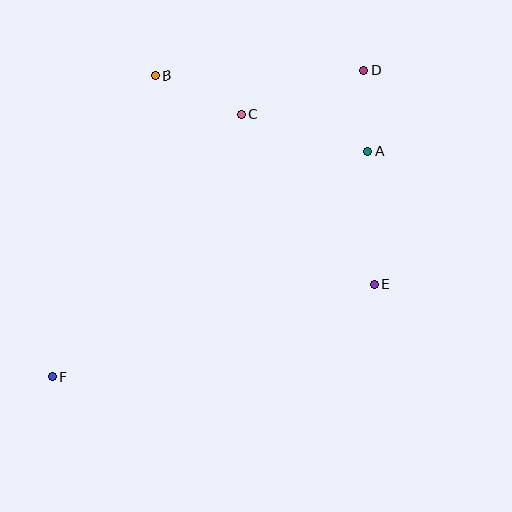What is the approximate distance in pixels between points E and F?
The distance between E and F is approximately 335 pixels.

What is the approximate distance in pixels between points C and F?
The distance between C and F is approximately 324 pixels.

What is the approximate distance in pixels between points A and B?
The distance between A and B is approximately 226 pixels.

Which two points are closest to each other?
Points A and D are closest to each other.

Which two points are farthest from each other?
Points D and F are farthest from each other.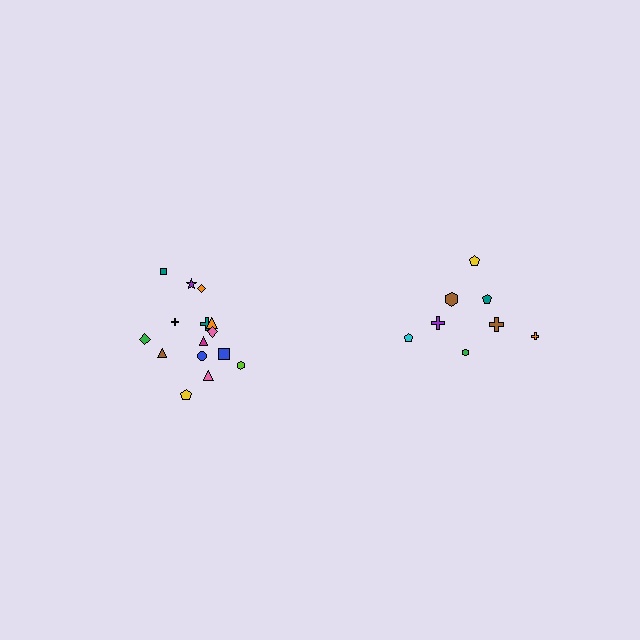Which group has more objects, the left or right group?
The left group.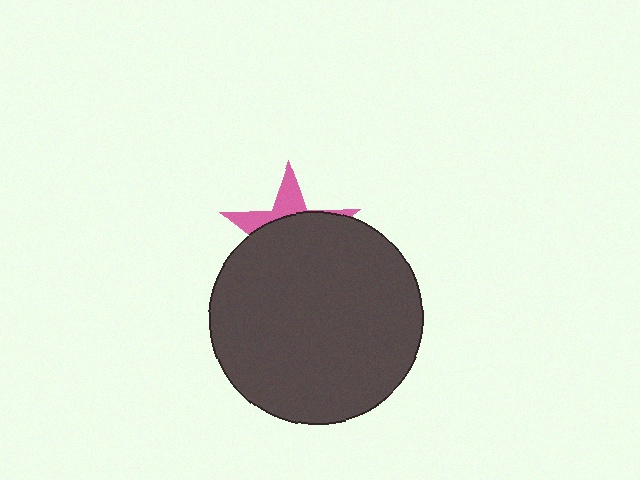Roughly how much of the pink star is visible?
A small part of it is visible (roughly 30%).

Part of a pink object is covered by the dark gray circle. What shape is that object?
It is a star.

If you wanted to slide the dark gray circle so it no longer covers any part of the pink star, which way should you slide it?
Slide it down — that is the most direct way to separate the two shapes.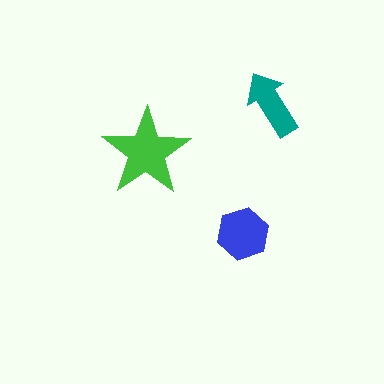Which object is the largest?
The green star.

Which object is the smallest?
The teal arrow.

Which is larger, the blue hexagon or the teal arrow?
The blue hexagon.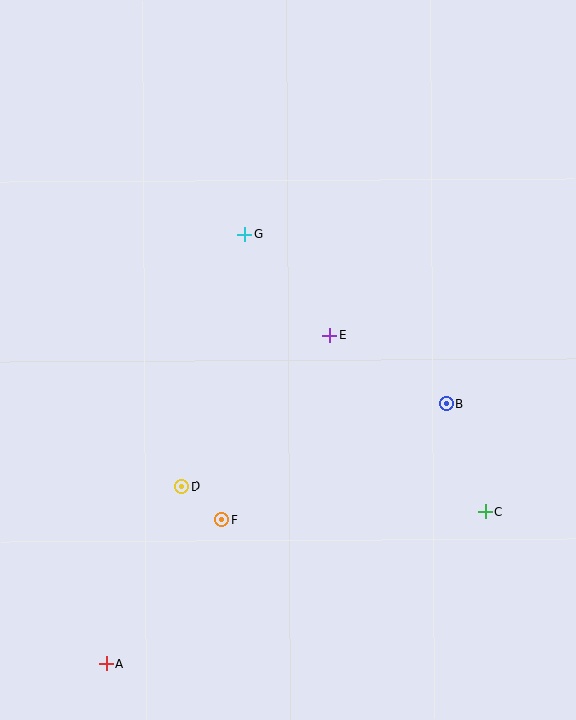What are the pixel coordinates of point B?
Point B is at (447, 404).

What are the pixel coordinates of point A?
Point A is at (106, 664).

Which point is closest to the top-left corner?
Point G is closest to the top-left corner.